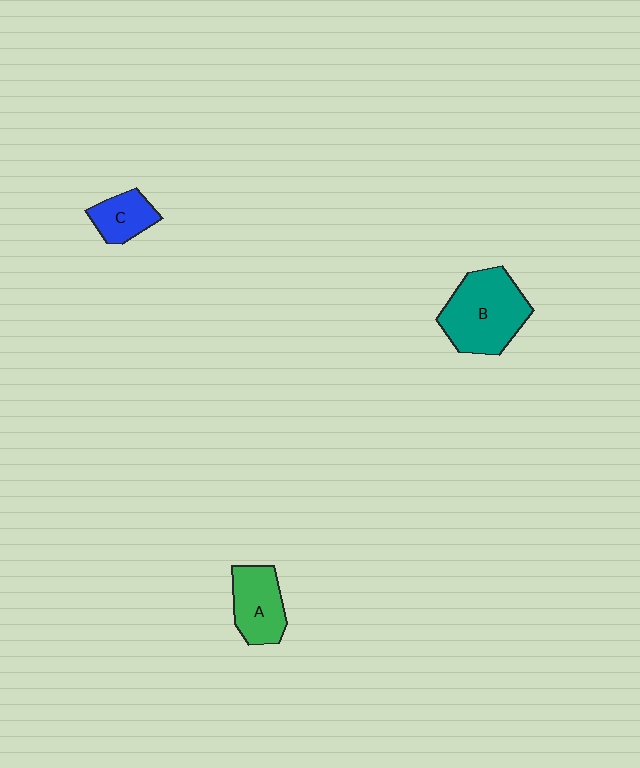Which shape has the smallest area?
Shape C (blue).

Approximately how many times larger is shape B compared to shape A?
Approximately 1.6 times.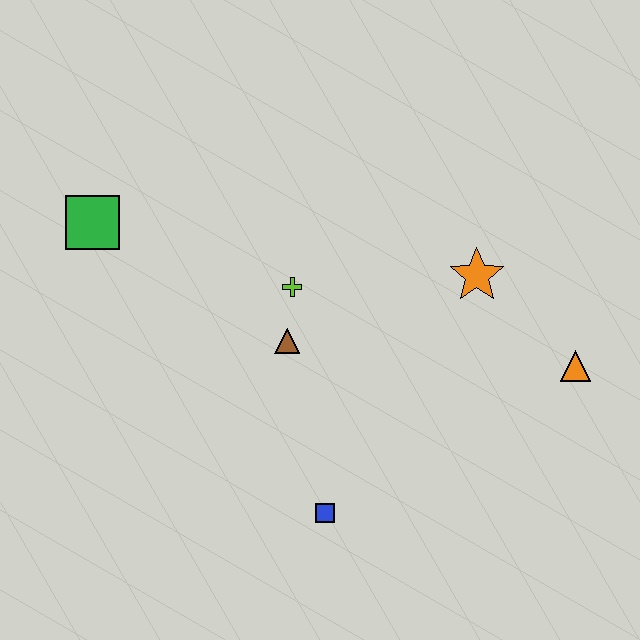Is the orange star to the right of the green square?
Yes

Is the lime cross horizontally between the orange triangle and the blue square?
No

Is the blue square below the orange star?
Yes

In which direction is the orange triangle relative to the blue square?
The orange triangle is to the right of the blue square.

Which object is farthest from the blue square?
The green square is farthest from the blue square.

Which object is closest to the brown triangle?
The lime cross is closest to the brown triangle.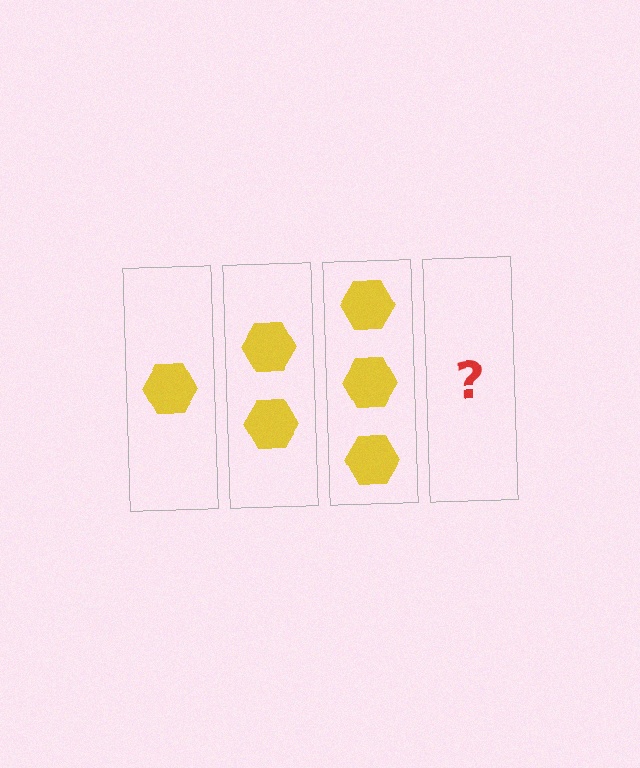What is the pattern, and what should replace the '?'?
The pattern is that each step adds one more hexagon. The '?' should be 4 hexagons.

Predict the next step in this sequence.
The next step is 4 hexagons.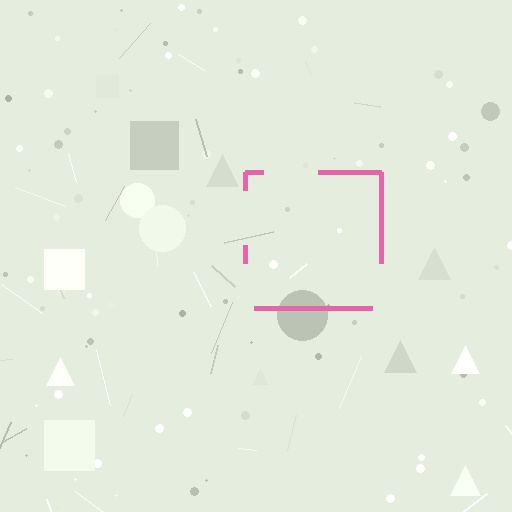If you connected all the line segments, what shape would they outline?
They would outline a square.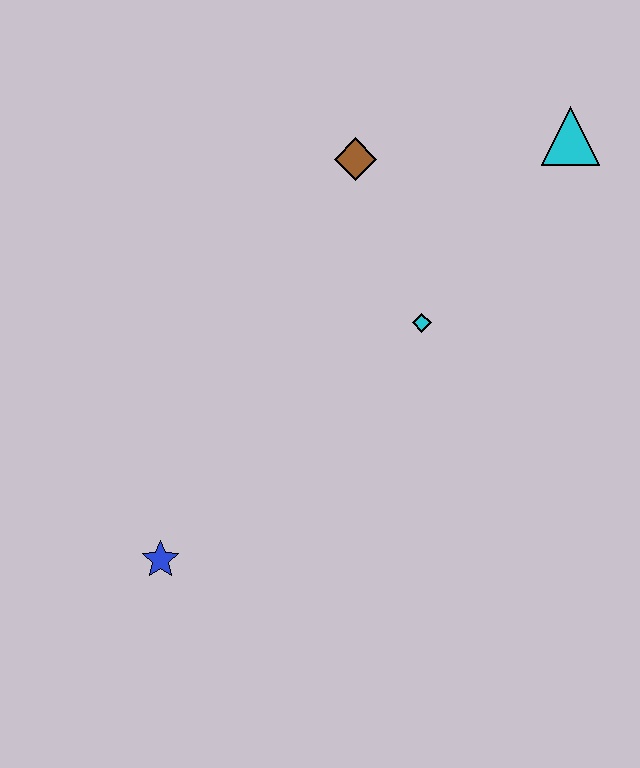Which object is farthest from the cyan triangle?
The blue star is farthest from the cyan triangle.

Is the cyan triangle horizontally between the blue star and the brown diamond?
No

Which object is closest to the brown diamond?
The cyan diamond is closest to the brown diamond.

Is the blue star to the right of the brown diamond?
No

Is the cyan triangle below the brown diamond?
No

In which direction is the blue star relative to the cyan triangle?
The blue star is below the cyan triangle.